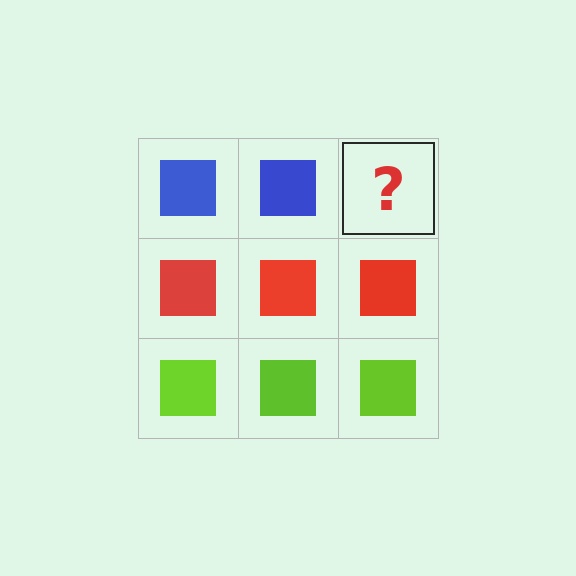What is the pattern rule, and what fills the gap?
The rule is that each row has a consistent color. The gap should be filled with a blue square.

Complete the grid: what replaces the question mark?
The question mark should be replaced with a blue square.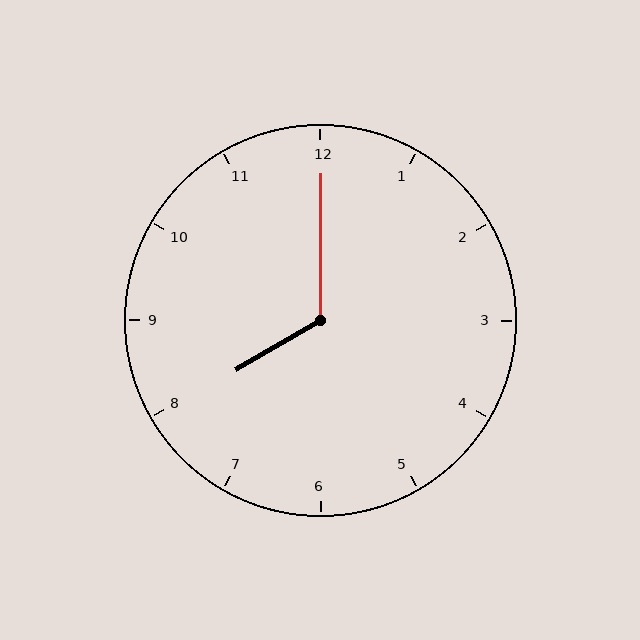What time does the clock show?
8:00.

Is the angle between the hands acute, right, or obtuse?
It is obtuse.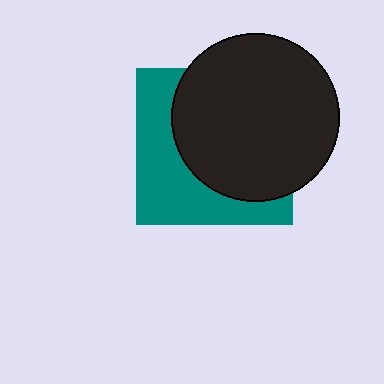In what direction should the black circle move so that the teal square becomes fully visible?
The black circle should move toward the upper-right. That is the shortest direction to clear the overlap and leave the teal square fully visible.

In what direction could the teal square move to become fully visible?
The teal square could move toward the lower-left. That would shift it out from behind the black circle entirely.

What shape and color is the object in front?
The object in front is a black circle.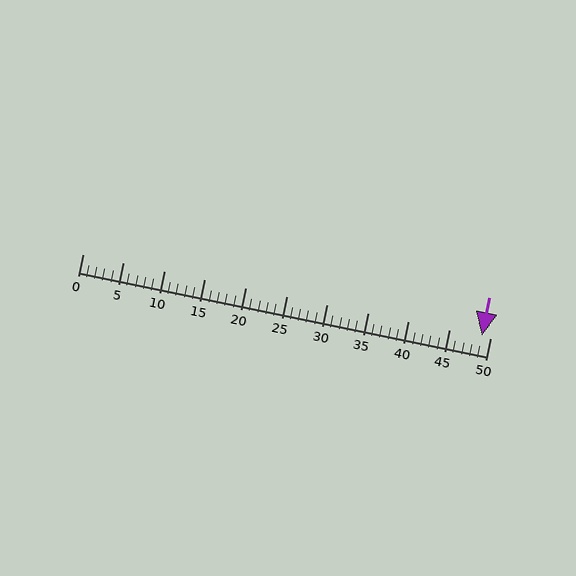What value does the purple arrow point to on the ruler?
The purple arrow points to approximately 49.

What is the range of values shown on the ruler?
The ruler shows values from 0 to 50.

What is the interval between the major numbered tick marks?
The major tick marks are spaced 5 units apart.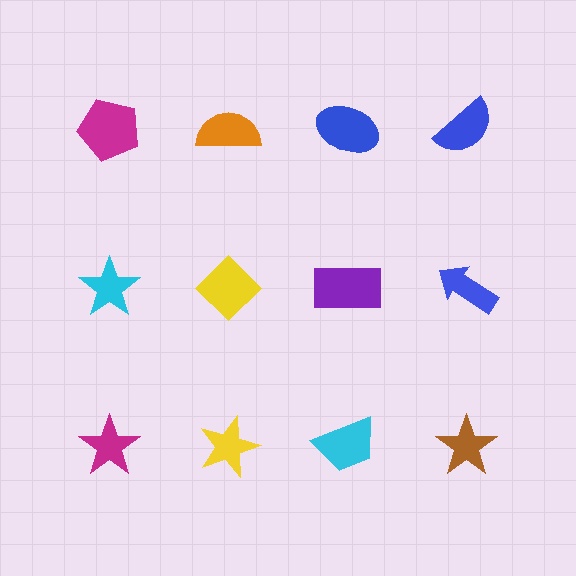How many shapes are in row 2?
4 shapes.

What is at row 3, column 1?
A magenta star.